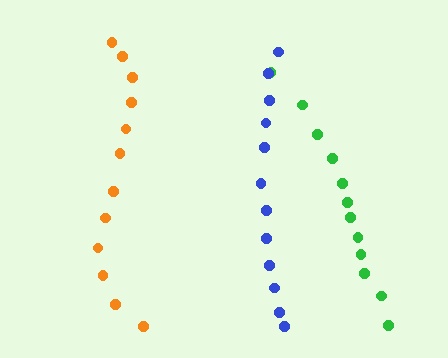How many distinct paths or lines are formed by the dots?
There are 3 distinct paths.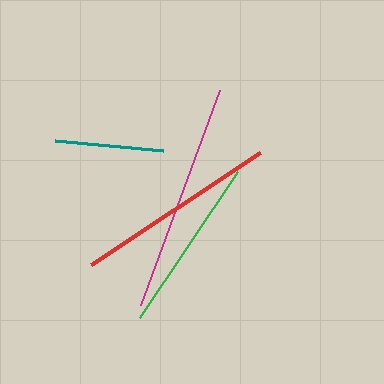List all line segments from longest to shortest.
From longest to shortest: magenta, red, green, teal.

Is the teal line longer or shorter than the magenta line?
The magenta line is longer than the teal line.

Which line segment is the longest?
The magenta line is the longest at approximately 228 pixels.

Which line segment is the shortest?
The teal line is the shortest at approximately 108 pixels.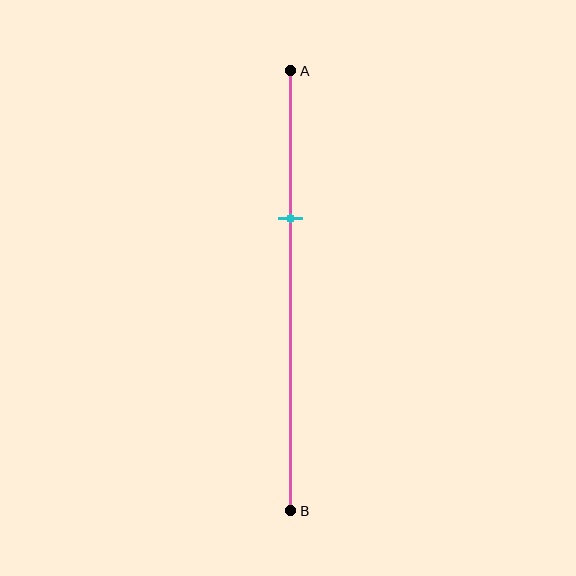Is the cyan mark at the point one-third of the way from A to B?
Yes, the mark is approximately at the one-third point.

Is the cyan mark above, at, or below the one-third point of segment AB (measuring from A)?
The cyan mark is approximately at the one-third point of segment AB.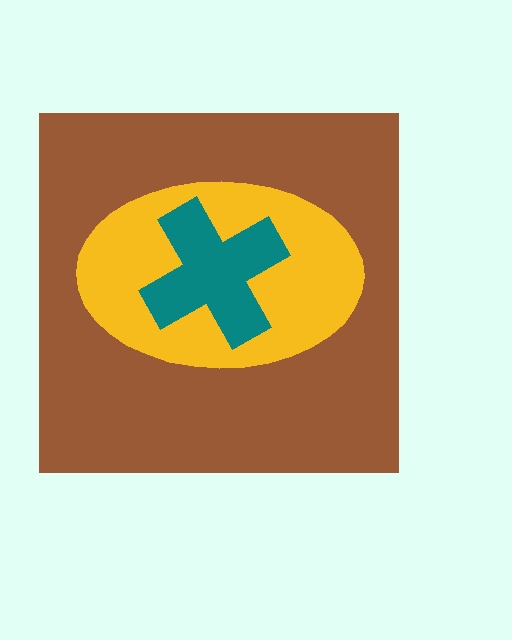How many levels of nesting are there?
3.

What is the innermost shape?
The teal cross.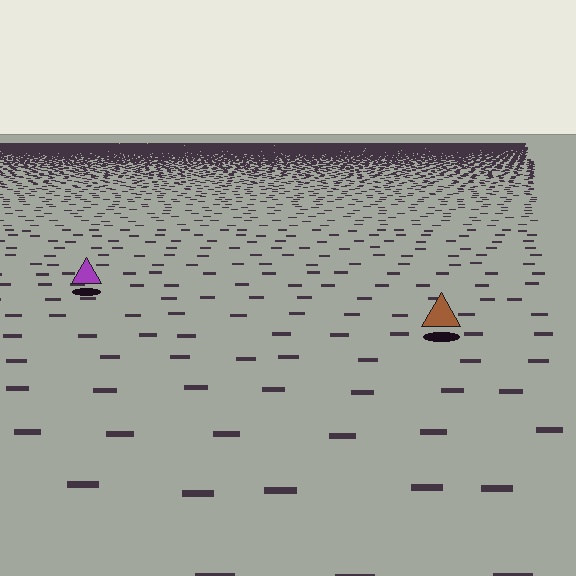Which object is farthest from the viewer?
The purple triangle is farthest from the viewer. It appears smaller and the ground texture around it is denser.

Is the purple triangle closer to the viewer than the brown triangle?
No. The brown triangle is closer — you can tell from the texture gradient: the ground texture is coarser near it.